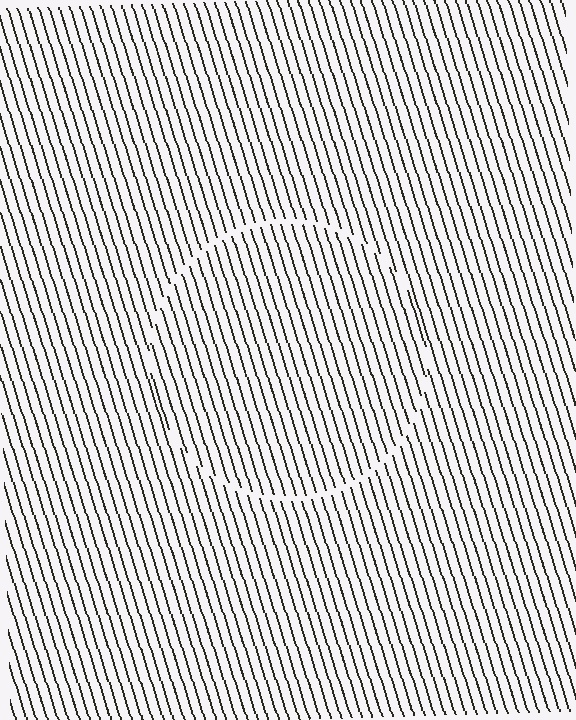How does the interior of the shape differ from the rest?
The interior of the shape contains the same grating, shifted by half a period — the contour is defined by the phase discontinuity where line-ends from the inner and outer gratings abut.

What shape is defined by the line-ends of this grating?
An illusory circle. The interior of the shape contains the same grating, shifted by half a period — the contour is defined by the phase discontinuity where line-ends from the inner and outer gratings abut.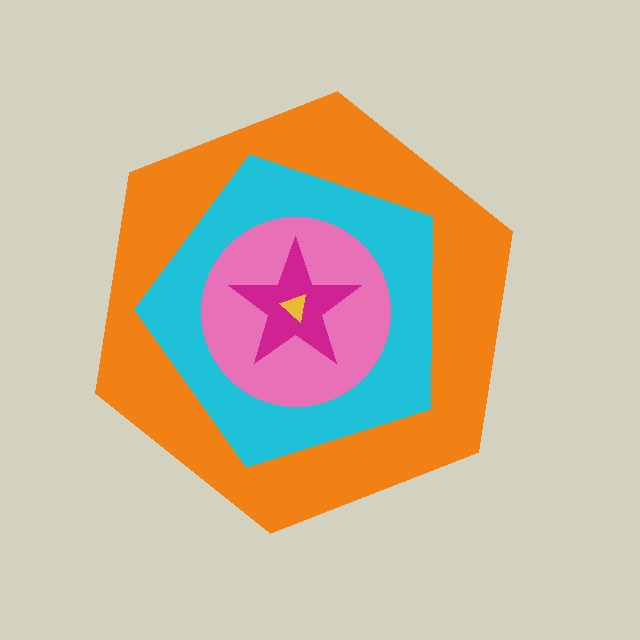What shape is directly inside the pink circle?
The magenta star.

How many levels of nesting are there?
5.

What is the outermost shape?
The orange hexagon.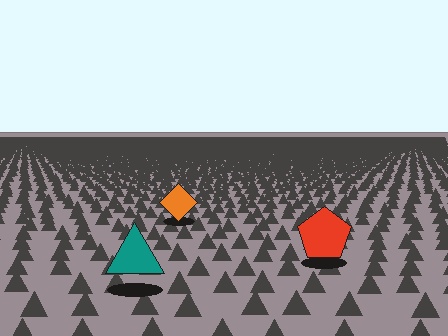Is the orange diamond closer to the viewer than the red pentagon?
No. The red pentagon is closer — you can tell from the texture gradient: the ground texture is coarser near it.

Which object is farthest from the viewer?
The orange diamond is farthest from the viewer. It appears smaller and the ground texture around it is denser.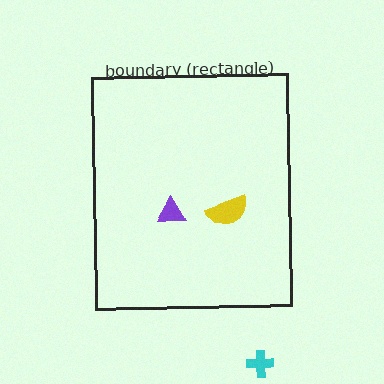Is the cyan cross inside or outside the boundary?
Outside.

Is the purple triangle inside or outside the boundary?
Inside.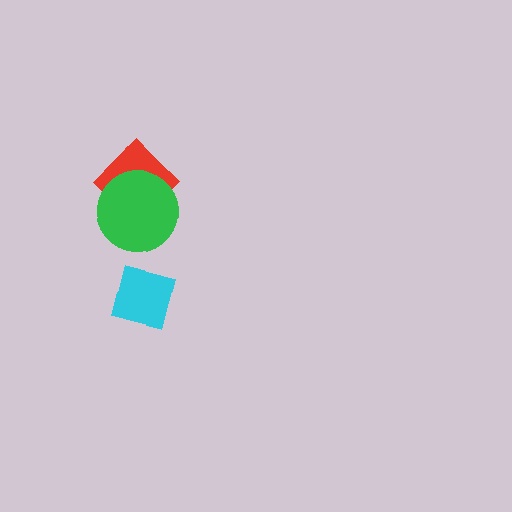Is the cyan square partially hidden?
No, no other shape covers it.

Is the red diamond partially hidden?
Yes, it is partially covered by another shape.